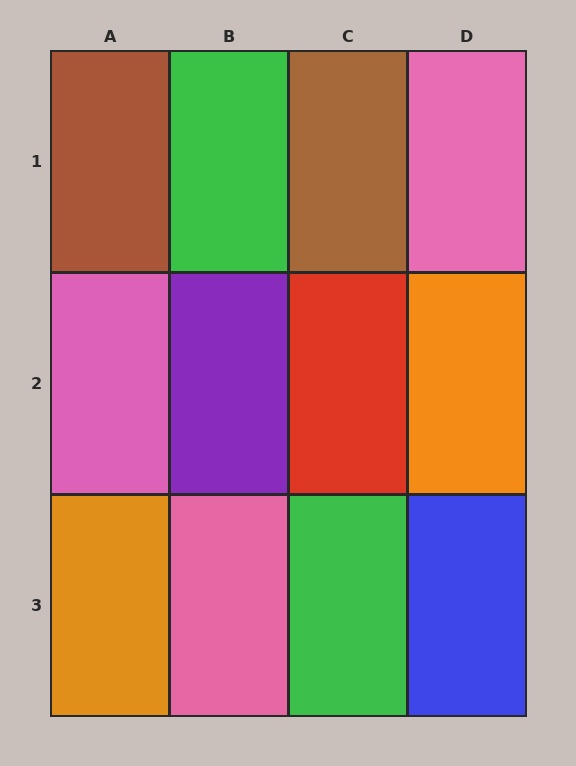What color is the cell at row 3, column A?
Orange.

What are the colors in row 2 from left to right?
Pink, purple, red, orange.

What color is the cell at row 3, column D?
Blue.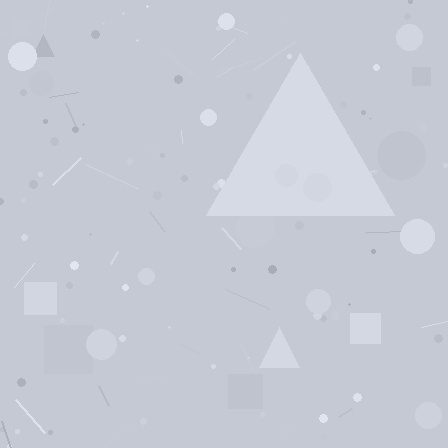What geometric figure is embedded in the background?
A triangle is embedded in the background.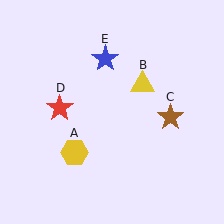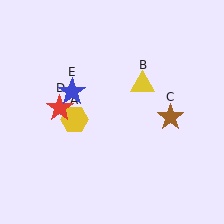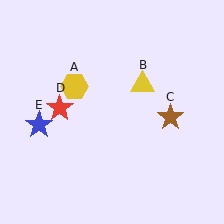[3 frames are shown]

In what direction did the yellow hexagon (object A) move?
The yellow hexagon (object A) moved up.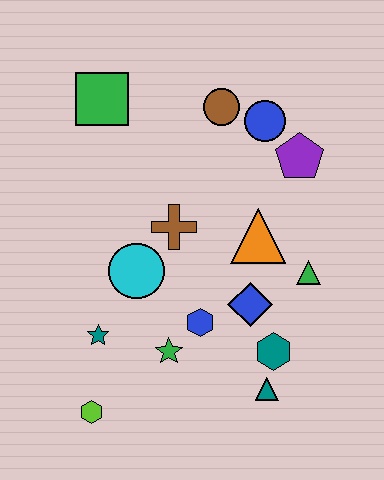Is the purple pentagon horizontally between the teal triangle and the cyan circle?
No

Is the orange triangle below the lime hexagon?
No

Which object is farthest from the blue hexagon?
The green square is farthest from the blue hexagon.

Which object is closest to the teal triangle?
The teal hexagon is closest to the teal triangle.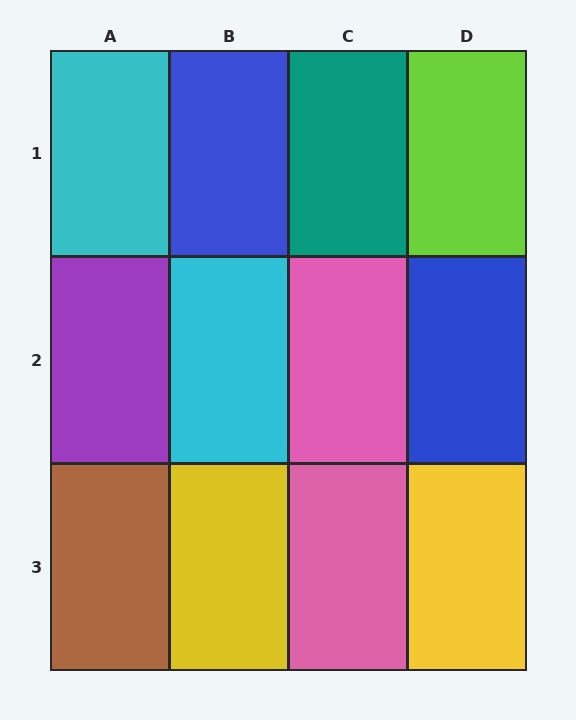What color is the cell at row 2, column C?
Pink.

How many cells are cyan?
2 cells are cyan.